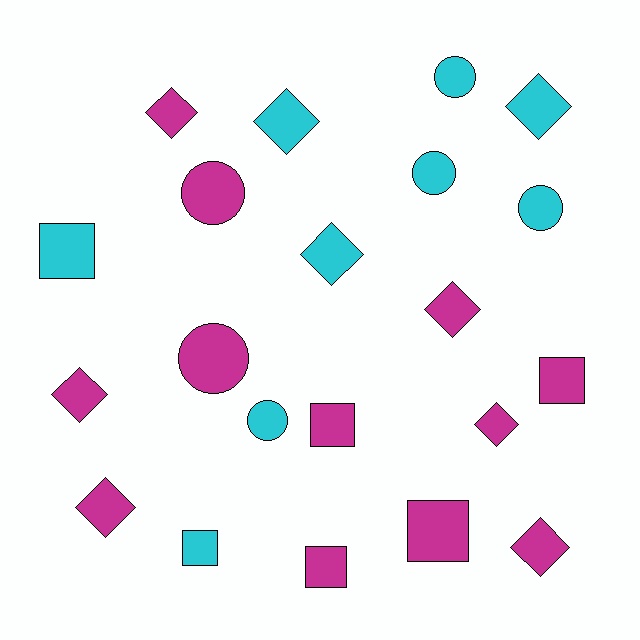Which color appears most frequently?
Magenta, with 12 objects.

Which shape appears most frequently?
Diamond, with 9 objects.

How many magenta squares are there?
There are 4 magenta squares.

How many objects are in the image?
There are 21 objects.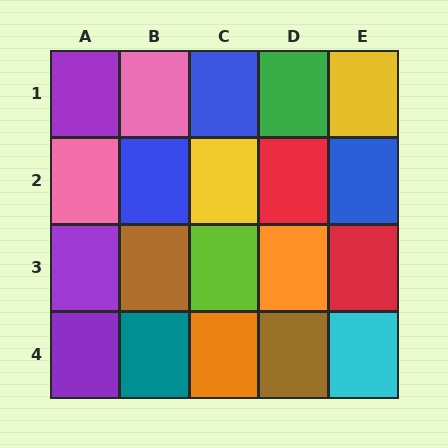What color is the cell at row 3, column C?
Lime.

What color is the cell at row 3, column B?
Brown.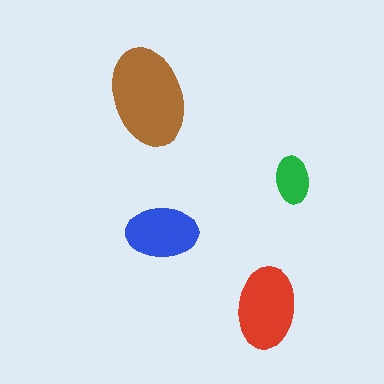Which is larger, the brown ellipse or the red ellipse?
The brown one.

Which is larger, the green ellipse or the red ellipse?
The red one.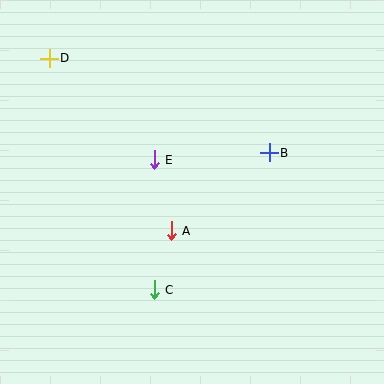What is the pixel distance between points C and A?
The distance between C and A is 61 pixels.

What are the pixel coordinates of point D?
Point D is at (49, 58).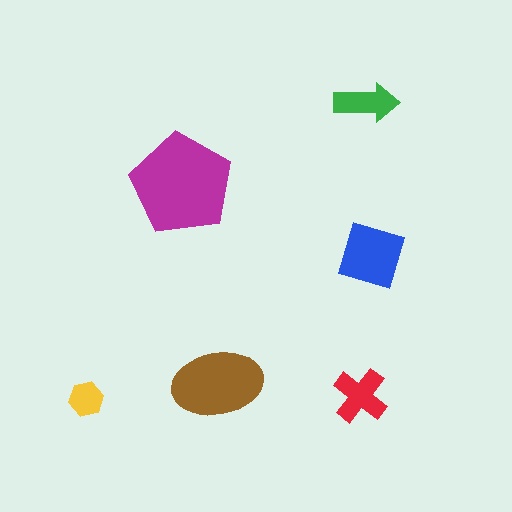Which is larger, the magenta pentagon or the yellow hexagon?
The magenta pentagon.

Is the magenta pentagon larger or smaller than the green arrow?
Larger.